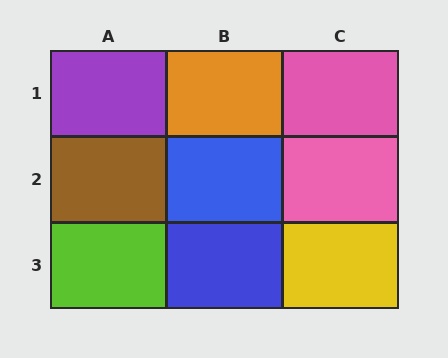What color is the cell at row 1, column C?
Pink.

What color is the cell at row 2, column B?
Blue.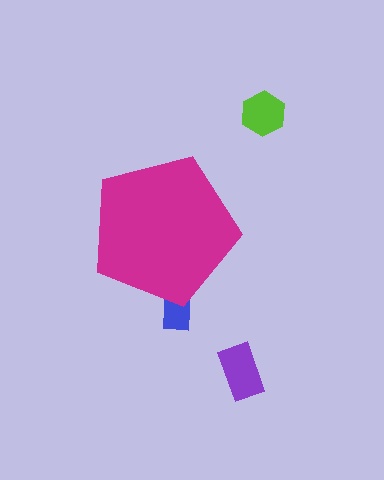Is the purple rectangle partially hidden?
No, the purple rectangle is fully visible.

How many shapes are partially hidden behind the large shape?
1 shape is partially hidden.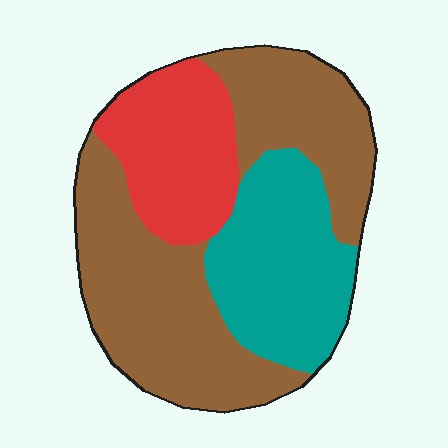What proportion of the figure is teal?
Teal covers about 25% of the figure.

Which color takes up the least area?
Red, at roughly 20%.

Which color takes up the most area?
Brown, at roughly 50%.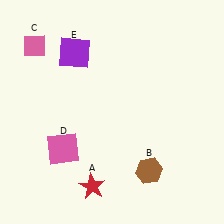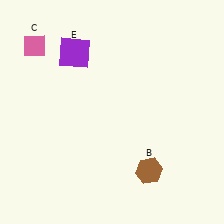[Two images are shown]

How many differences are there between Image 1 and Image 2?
There are 2 differences between the two images.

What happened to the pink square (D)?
The pink square (D) was removed in Image 2. It was in the bottom-left area of Image 1.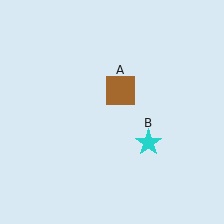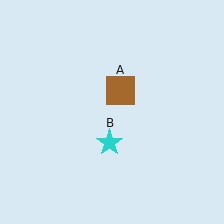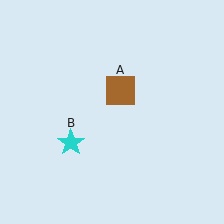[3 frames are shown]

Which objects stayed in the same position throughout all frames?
Brown square (object A) remained stationary.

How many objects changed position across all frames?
1 object changed position: cyan star (object B).